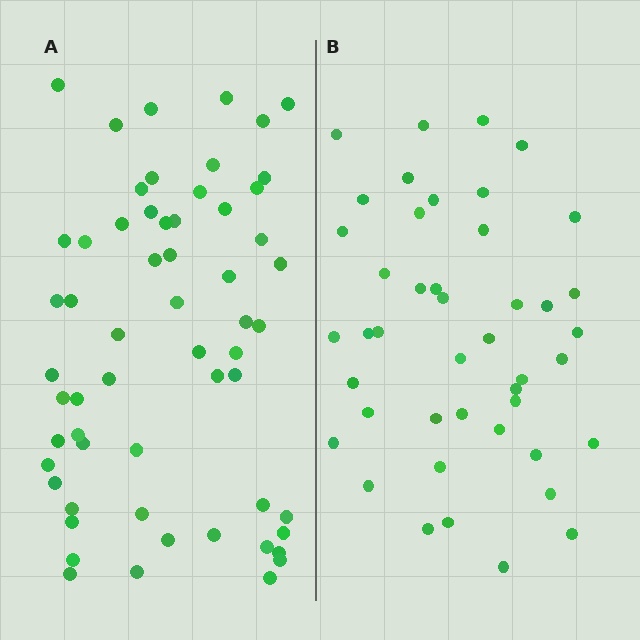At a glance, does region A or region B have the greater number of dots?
Region A (the left region) has more dots.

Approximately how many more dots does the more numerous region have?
Region A has approximately 15 more dots than region B.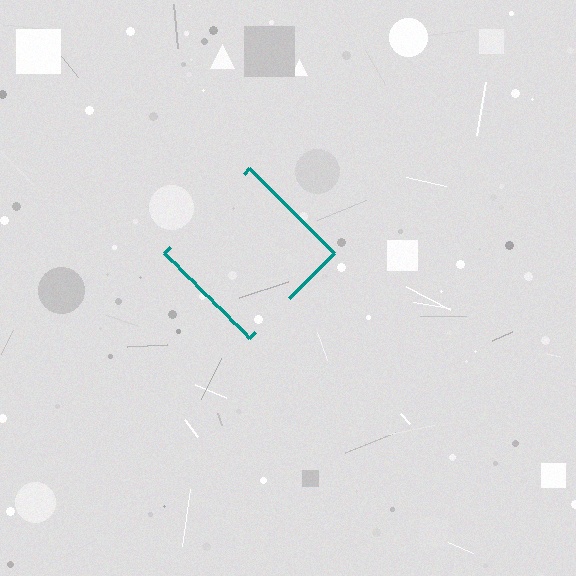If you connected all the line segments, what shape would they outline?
They would outline a diamond.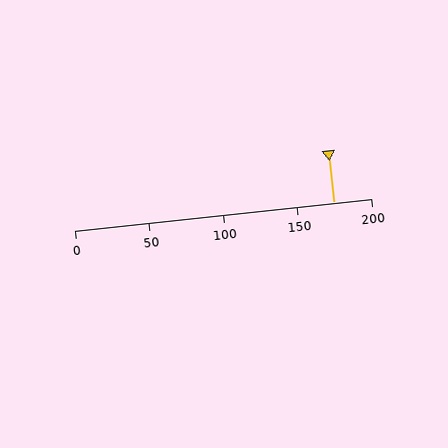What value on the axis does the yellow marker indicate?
The marker indicates approximately 175.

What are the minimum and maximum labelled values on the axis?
The axis runs from 0 to 200.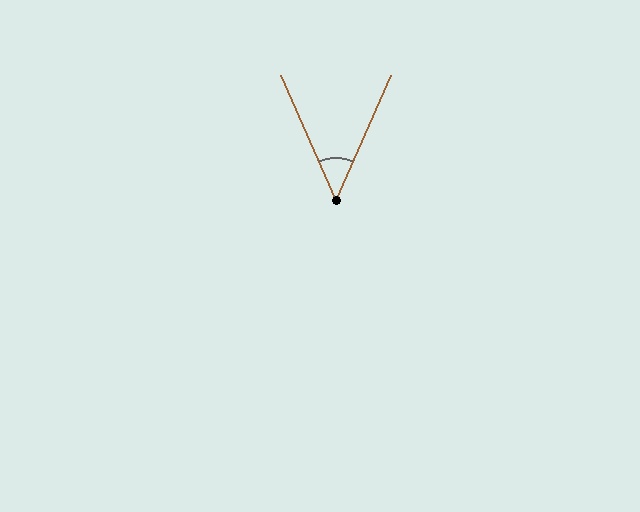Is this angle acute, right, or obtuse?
It is acute.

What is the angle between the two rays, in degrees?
Approximately 47 degrees.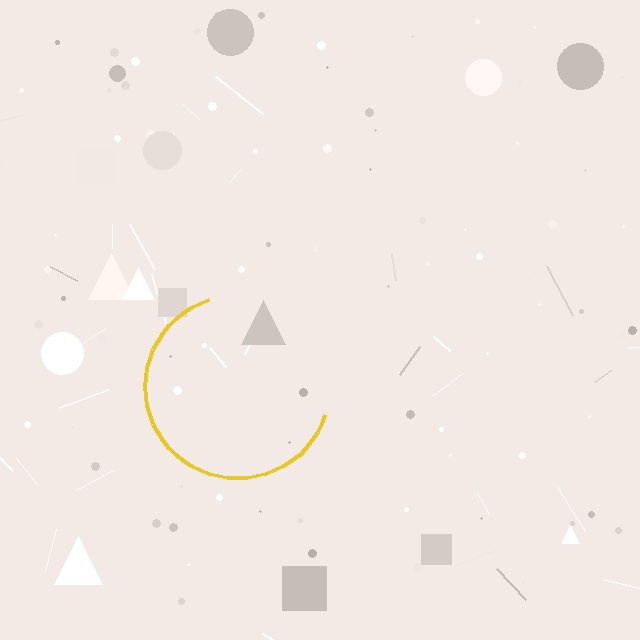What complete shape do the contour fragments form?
The contour fragments form a circle.